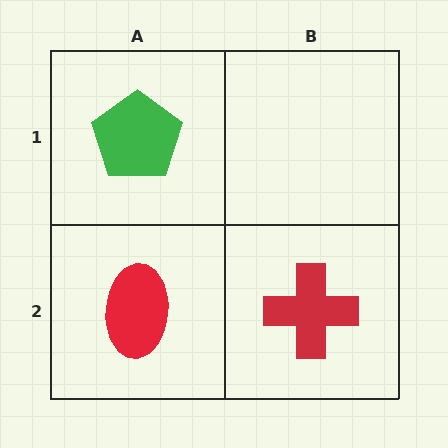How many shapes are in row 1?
1 shape.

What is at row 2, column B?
A red cross.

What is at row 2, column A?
A red ellipse.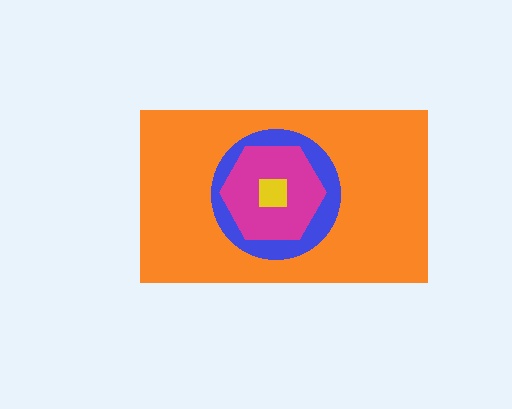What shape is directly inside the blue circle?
The magenta hexagon.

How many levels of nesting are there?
4.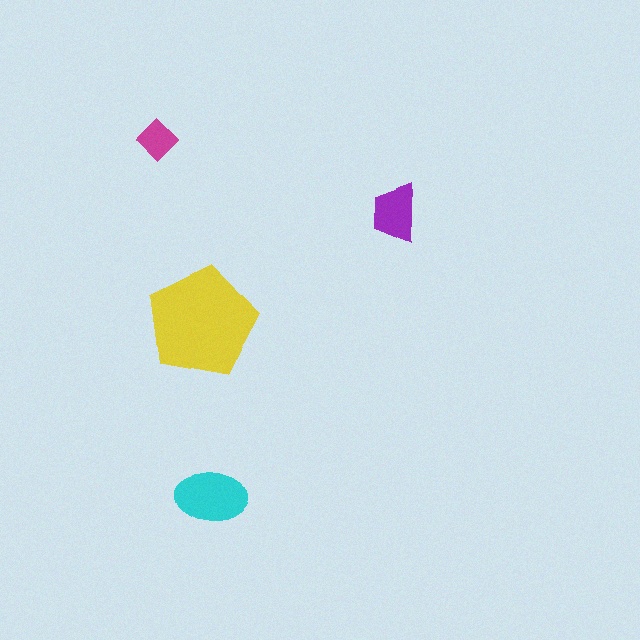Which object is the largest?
The yellow pentagon.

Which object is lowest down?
The cyan ellipse is bottommost.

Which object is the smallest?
The magenta diamond.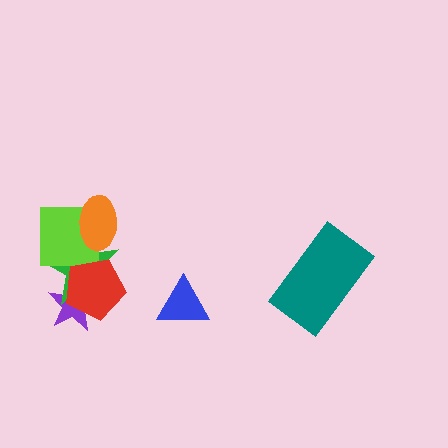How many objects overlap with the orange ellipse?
2 objects overlap with the orange ellipse.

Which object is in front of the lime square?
The orange ellipse is in front of the lime square.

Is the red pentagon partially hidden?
No, no other shape covers it.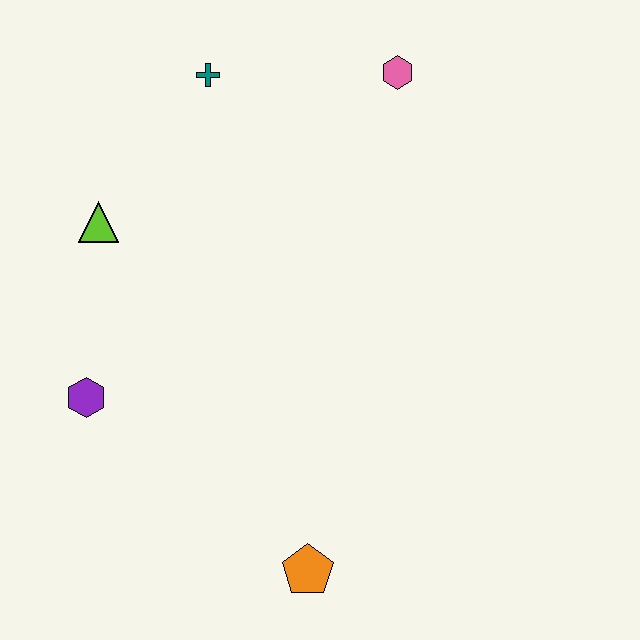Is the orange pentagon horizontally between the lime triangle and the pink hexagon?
Yes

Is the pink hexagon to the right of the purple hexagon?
Yes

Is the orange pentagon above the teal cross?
No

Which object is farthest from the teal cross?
The orange pentagon is farthest from the teal cross.